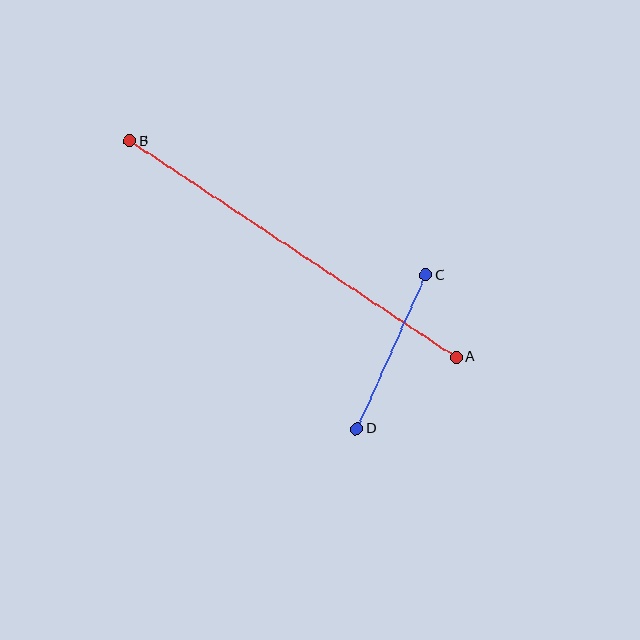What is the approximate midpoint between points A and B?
The midpoint is at approximately (293, 249) pixels.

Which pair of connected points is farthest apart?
Points A and B are farthest apart.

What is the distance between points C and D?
The distance is approximately 169 pixels.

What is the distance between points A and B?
The distance is approximately 392 pixels.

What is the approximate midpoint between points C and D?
The midpoint is at approximately (391, 352) pixels.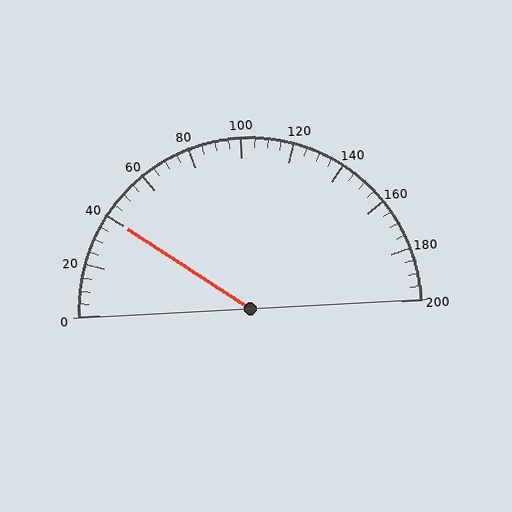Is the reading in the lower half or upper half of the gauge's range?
The reading is in the lower half of the range (0 to 200).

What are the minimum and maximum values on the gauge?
The gauge ranges from 0 to 200.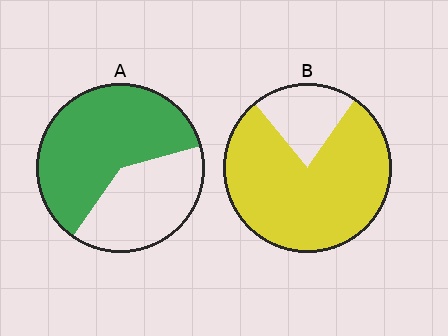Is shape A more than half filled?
Yes.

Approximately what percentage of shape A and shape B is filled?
A is approximately 60% and B is approximately 80%.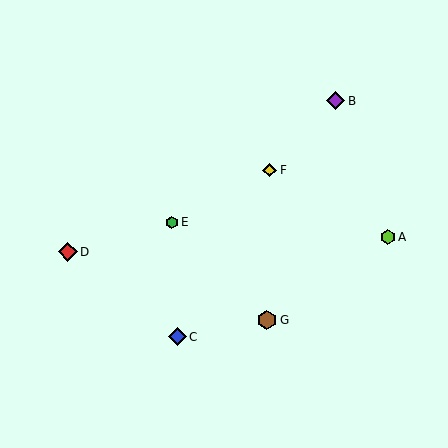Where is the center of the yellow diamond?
The center of the yellow diamond is at (270, 170).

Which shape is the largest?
The brown hexagon (labeled G) is the largest.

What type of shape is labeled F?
Shape F is a yellow diamond.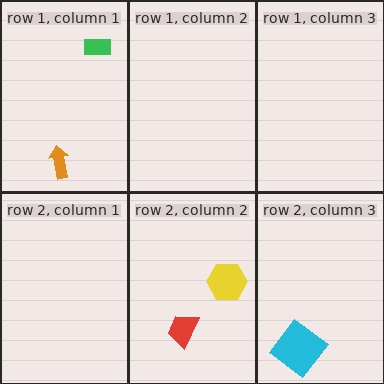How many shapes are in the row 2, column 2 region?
2.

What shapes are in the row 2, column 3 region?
The cyan diamond.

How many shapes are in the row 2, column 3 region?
1.